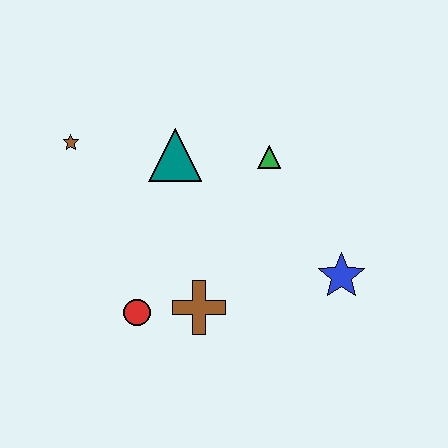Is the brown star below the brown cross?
No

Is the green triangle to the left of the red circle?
No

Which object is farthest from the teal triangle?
The blue star is farthest from the teal triangle.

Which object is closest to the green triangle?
The teal triangle is closest to the green triangle.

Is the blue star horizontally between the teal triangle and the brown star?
No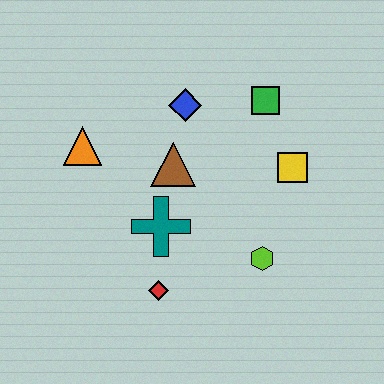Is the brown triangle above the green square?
No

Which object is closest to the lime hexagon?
The yellow square is closest to the lime hexagon.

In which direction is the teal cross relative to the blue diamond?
The teal cross is below the blue diamond.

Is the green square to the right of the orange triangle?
Yes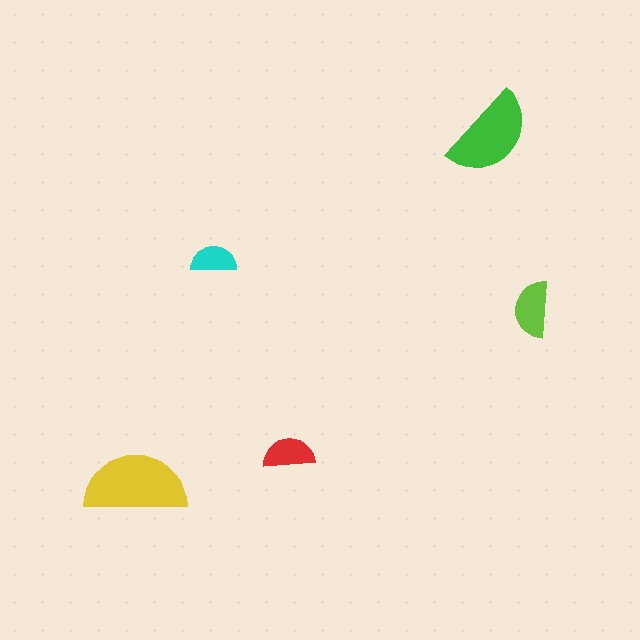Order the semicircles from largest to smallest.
the yellow one, the green one, the lime one, the red one, the cyan one.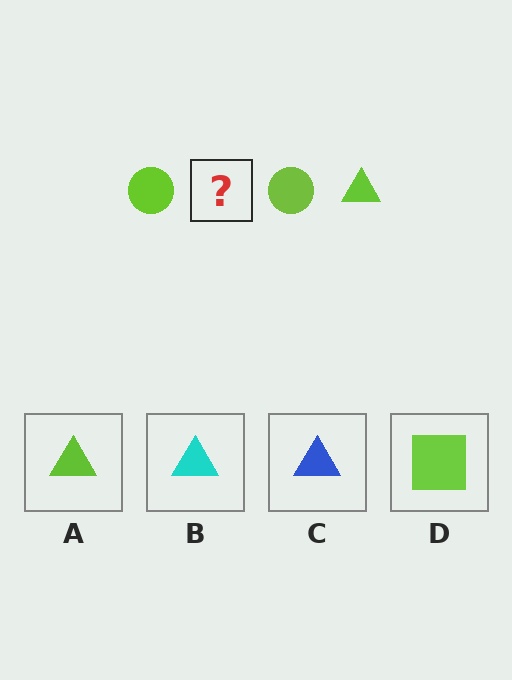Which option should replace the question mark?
Option A.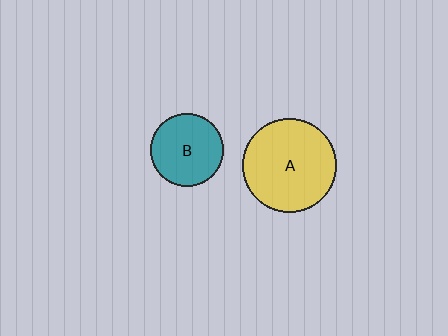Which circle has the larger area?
Circle A (yellow).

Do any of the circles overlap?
No, none of the circles overlap.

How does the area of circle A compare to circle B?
Approximately 1.6 times.